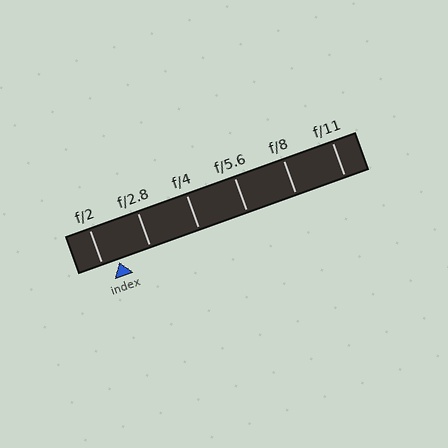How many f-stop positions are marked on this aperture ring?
There are 6 f-stop positions marked.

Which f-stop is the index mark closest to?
The index mark is closest to f/2.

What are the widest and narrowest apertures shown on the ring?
The widest aperture shown is f/2 and the narrowest is f/11.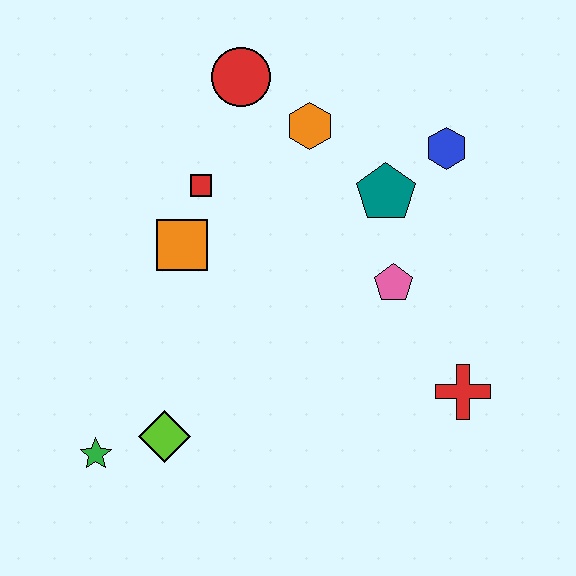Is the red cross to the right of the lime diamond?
Yes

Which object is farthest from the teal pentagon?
The green star is farthest from the teal pentagon.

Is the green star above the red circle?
No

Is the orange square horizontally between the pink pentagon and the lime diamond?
Yes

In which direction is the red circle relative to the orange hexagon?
The red circle is to the left of the orange hexagon.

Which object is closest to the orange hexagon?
The red circle is closest to the orange hexagon.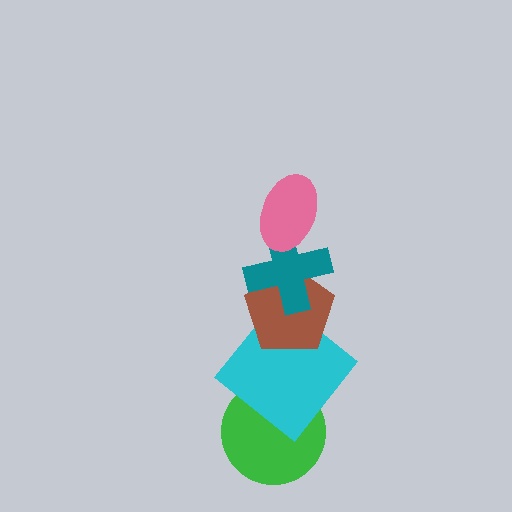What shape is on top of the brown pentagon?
The teal cross is on top of the brown pentagon.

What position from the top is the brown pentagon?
The brown pentagon is 3rd from the top.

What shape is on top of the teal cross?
The pink ellipse is on top of the teal cross.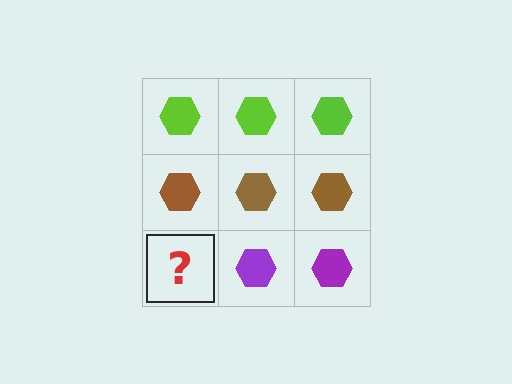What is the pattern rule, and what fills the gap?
The rule is that each row has a consistent color. The gap should be filled with a purple hexagon.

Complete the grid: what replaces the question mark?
The question mark should be replaced with a purple hexagon.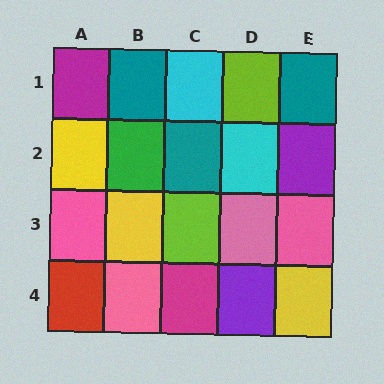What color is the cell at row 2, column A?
Yellow.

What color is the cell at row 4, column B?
Pink.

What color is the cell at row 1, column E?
Teal.